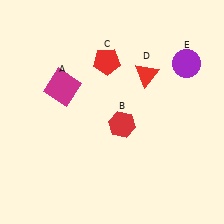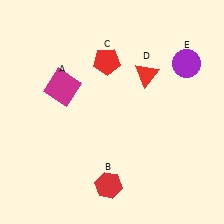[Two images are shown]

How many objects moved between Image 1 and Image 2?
1 object moved between the two images.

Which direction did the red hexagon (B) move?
The red hexagon (B) moved down.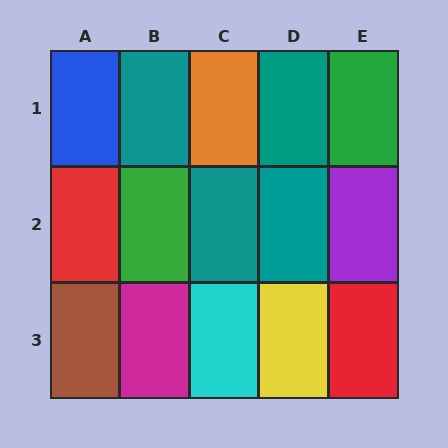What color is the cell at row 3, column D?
Yellow.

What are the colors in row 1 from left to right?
Blue, teal, orange, teal, green.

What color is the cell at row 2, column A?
Red.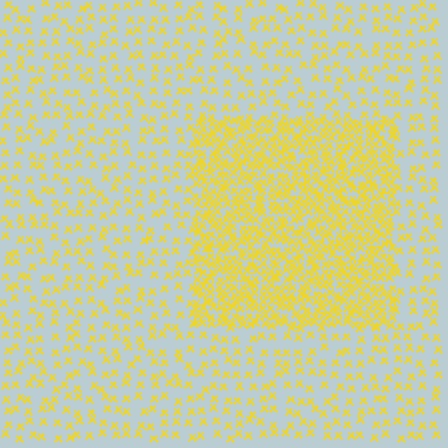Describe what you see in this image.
The image contains small yellow elements arranged at two different densities. A rectangle-shaped region is visible where the elements are more densely packed than the surrounding area.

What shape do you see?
I see a rectangle.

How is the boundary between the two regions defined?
The boundary is defined by a change in element density (approximately 2.7x ratio). All elements are the same color, size, and shape.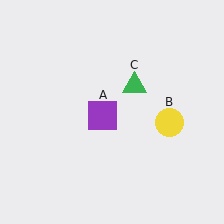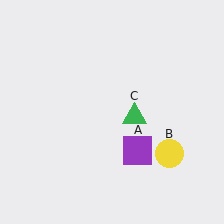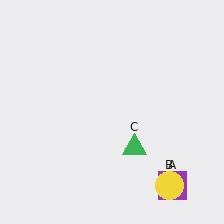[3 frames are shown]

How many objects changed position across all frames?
3 objects changed position: purple square (object A), yellow circle (object B), green triangle (object C).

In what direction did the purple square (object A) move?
The purple square (object A) moved down and to the right.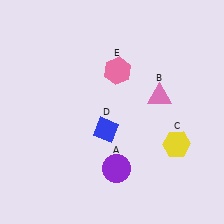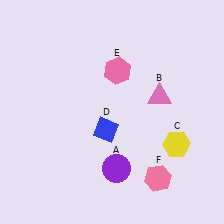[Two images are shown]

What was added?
A pink hexagon (F) was added in Image 2.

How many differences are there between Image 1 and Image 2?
There is 1 difference between the two images.